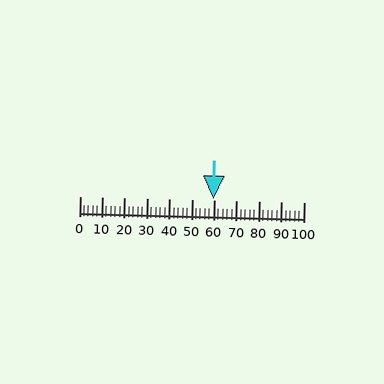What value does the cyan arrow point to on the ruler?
The cyan arrow points to approximately 59.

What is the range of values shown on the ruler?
The ruler shows values from 0 to 100.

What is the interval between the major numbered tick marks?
The major tick marks are spaced 10 units apart.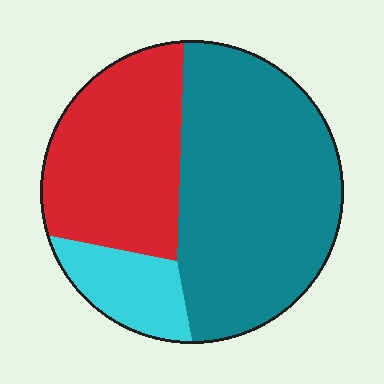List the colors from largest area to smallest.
From largest to smallest: teal, red, cyan.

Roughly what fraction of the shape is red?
Red covers around 35% of the shape.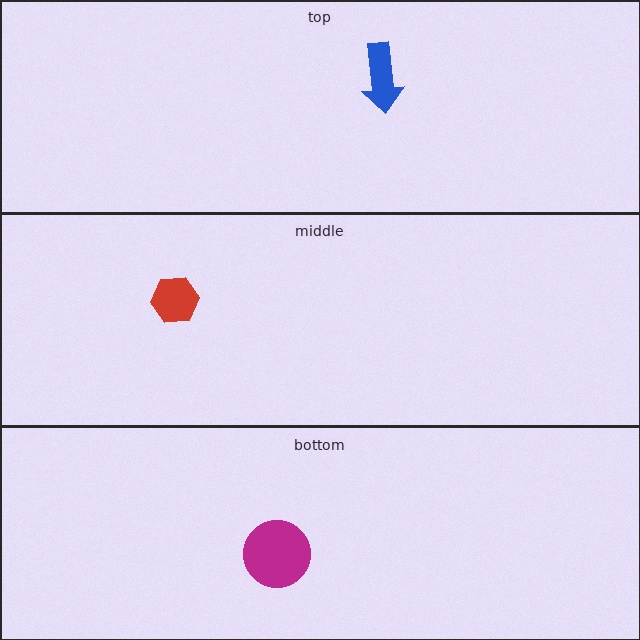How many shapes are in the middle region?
1.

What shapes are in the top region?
The blue arrow.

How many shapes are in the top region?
1.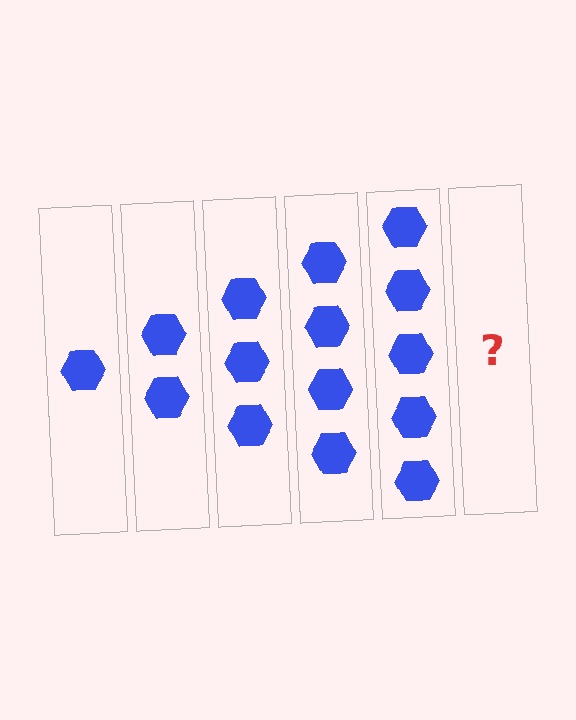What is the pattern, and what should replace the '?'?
The pattern is that each step adds one more hexagon. The '?' should be 6 hexagons.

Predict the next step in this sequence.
The next step is 6 hexagons.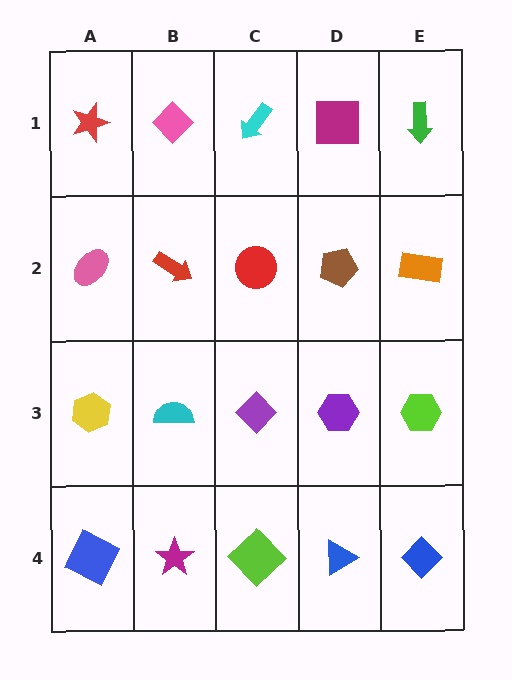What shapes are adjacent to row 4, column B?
A cyan semicircle (row 3, column B), a blue square (row 4, column A), a lime diamond (row 4, column C).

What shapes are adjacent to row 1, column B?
A red arrow (row 2, column B), a red star (row 1, column A), a cyan arrow (row 1, column C).